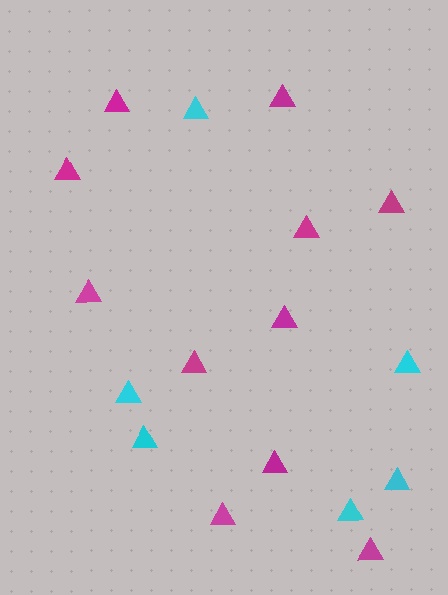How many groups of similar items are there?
There are 2 groups: one group of magenta triangles (11) and one group of cyan triangles (6).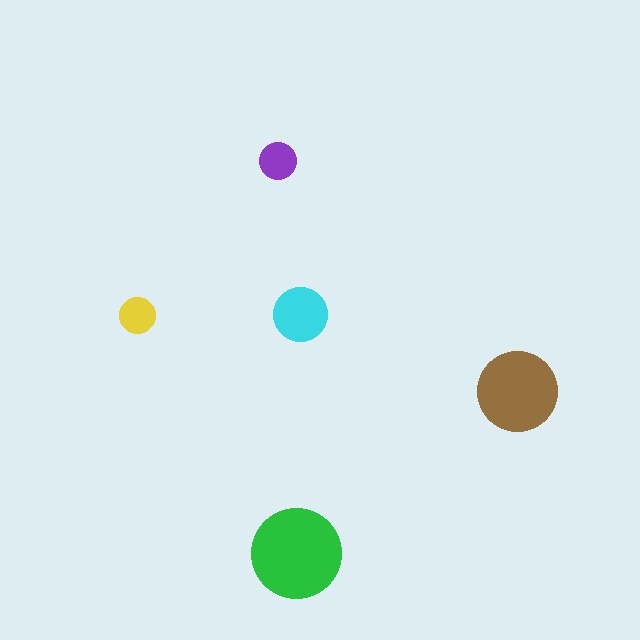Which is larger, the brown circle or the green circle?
The green one.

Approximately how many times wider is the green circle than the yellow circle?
About 2.5 times wider.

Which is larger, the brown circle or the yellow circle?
The brown one.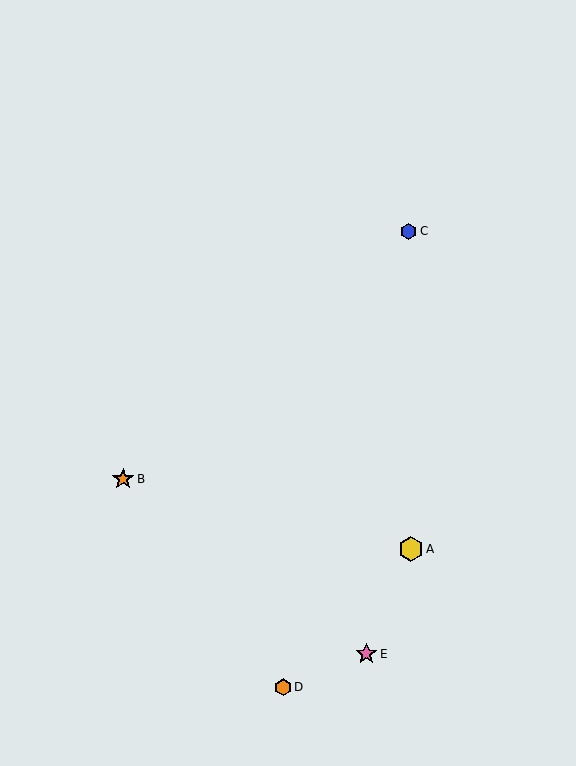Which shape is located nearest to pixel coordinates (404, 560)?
The yellow hexagon (labeled A) at (411, 549) is nearest to that location.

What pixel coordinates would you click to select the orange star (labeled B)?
Click at (123, 479) to select the orange star B.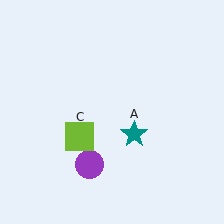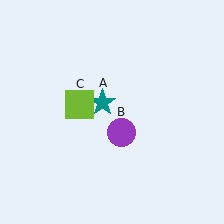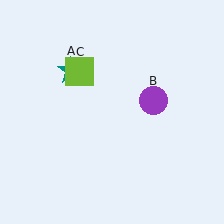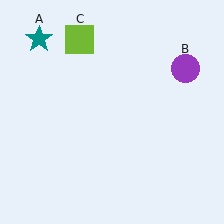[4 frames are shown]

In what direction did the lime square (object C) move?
The lime square (object C) moved up.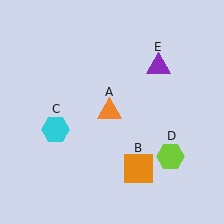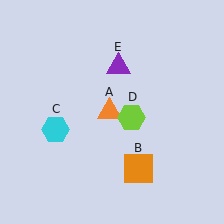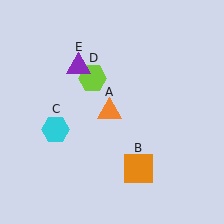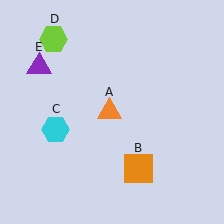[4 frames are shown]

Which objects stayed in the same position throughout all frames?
Orange triangle (object A) and orange square (object B) and cyan hexagon (object C) remained stationary.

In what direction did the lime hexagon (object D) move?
The lime hexagon (object D) moved up and to the left.